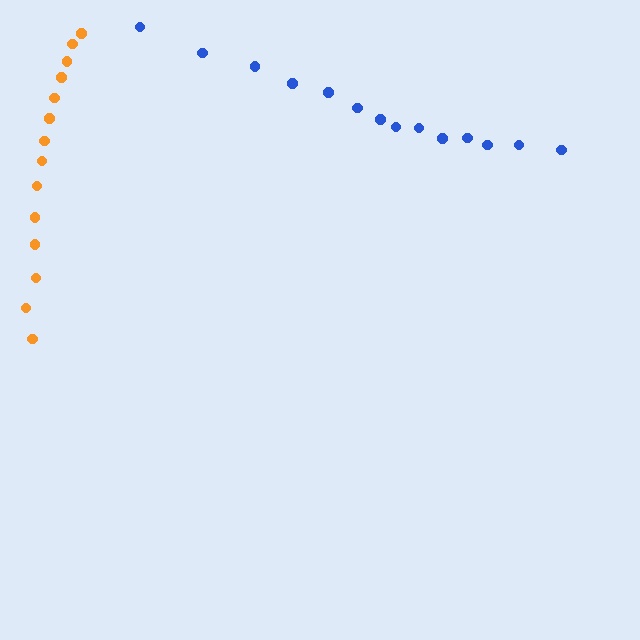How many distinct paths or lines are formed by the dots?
There are 2 distinct paths.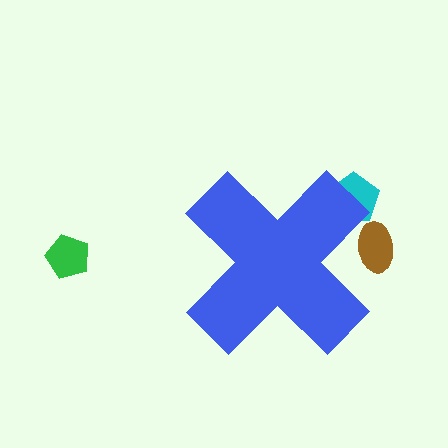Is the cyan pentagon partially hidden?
Yes, the cyan pentagon is partially hidden behind the blue cross.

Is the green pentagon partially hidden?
No, the green pentagon is fully visible.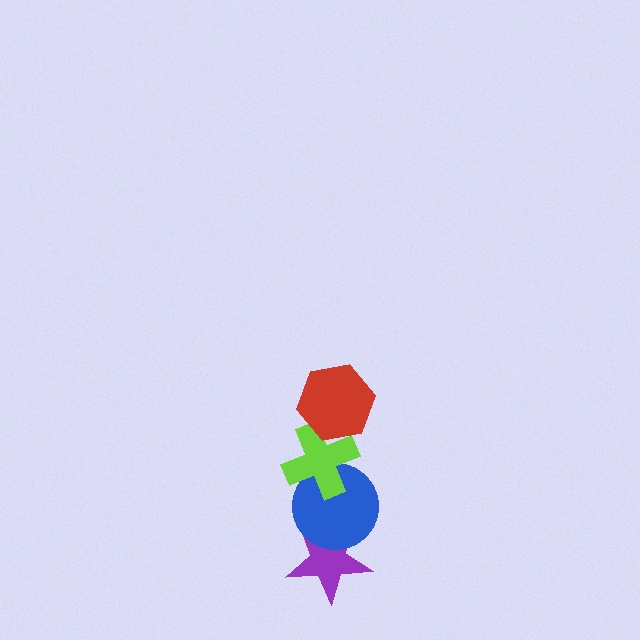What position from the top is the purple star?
The purple star is 4th from the top.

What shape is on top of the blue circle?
The lime cross is on top of the blue circle.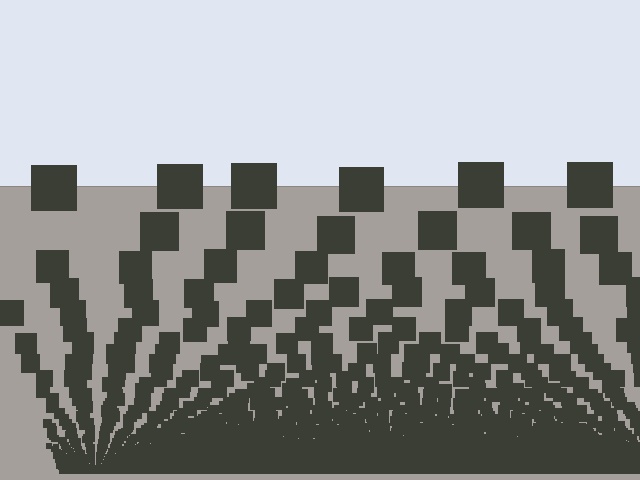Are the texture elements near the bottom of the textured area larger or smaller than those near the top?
Smaller. The gradient is inverted — elements near the bottom are smaller and denser.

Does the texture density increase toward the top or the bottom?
Density increases toward the bottom.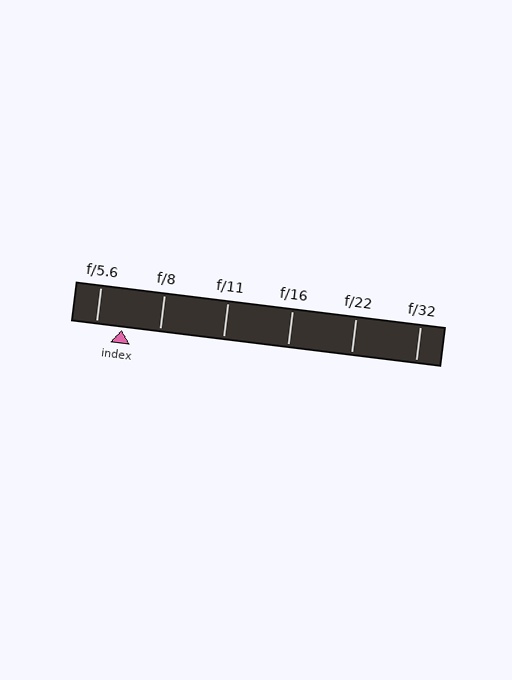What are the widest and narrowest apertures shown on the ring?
The widest aperture shown is f/5.6 and the narrowest is f/32.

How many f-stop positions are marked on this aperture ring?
There are 6 f-stop positions marked.